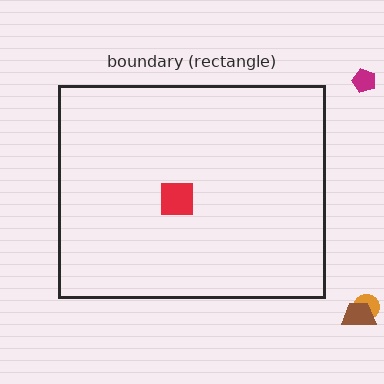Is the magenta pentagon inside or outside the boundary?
Outside.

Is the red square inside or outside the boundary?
Inside.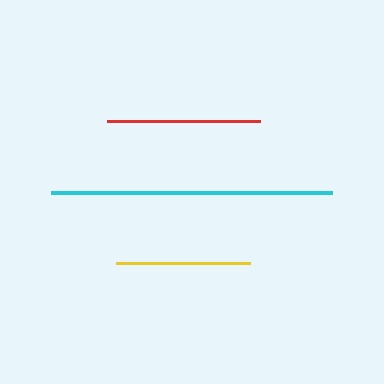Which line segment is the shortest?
The yellow line is the shortest at approximately 134 pixels.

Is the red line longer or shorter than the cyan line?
The cyan line is longer than the red line.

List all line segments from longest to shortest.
From longest to shortest: cyan, red, yellow.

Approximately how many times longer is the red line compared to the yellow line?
The red line is approximately 1.1 times the length of the yellow line.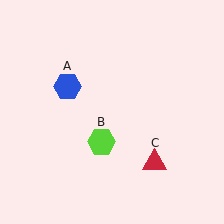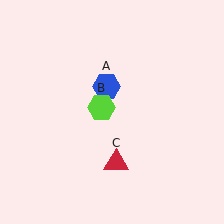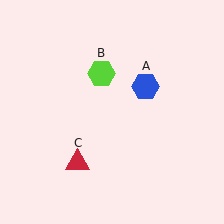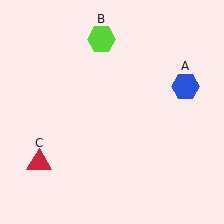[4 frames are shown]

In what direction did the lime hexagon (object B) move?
The lime hexagon (object B) moved up.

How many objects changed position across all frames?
3 objects changed position: blue hexagon (object A), lime hexagon (object B), red triangle (object C).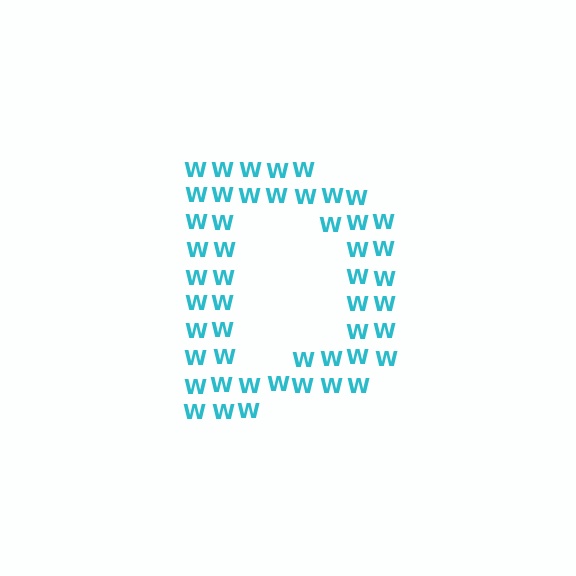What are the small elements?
The small elements are letter W's.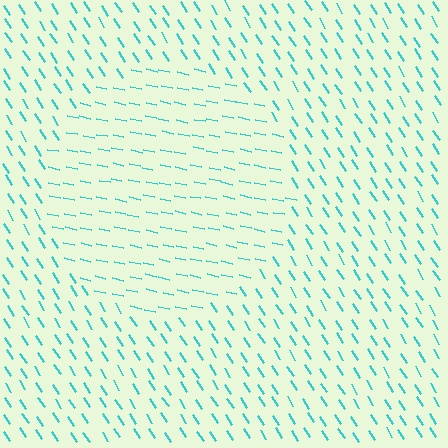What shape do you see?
I see a circle.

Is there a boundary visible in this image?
Yes, there is a texture boundary formed by a change in line orientation.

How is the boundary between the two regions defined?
The boundary is defined purely by a change in line orientation (approximately 45 degrees difference). All lines are the same color and thickness.